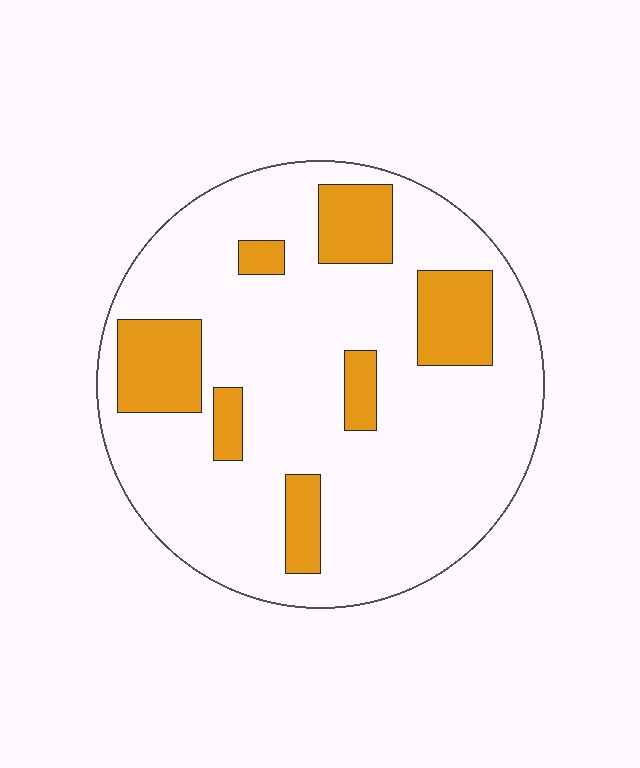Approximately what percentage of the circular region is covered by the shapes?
Approximately 20%.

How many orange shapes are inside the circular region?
7.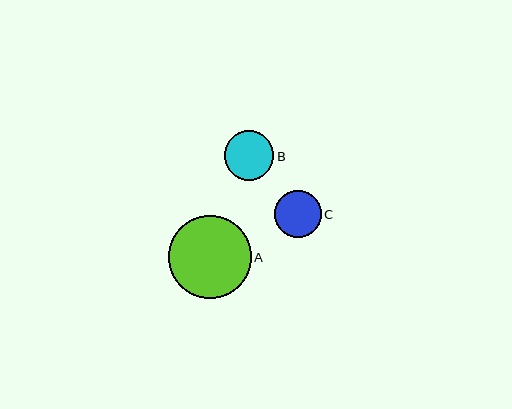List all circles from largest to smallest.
From largest to smallest: A, B, C.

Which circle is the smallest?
Circle C is the smallest with a size of approximately 47 pixels.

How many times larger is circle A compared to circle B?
Circle A is approximately 1.7 times the size of circle B.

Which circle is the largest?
Circle A is the largest with a size of approximately 83 pixels.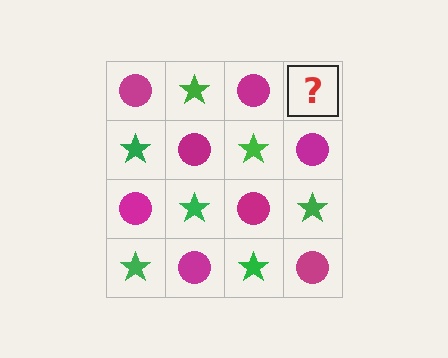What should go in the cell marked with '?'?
The missing cell should contain a green star.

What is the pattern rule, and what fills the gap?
The rule is that it alternates magenta circle and green star in a checkerboard pattern. The gap should be filled with a green star.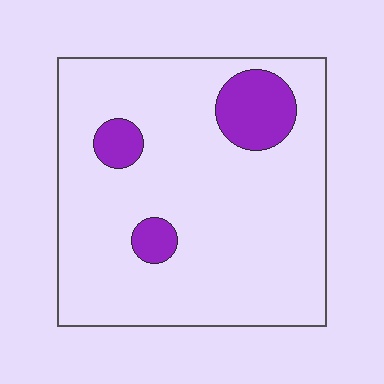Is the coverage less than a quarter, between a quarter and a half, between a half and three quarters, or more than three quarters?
Less than a quarter.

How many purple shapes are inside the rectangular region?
3.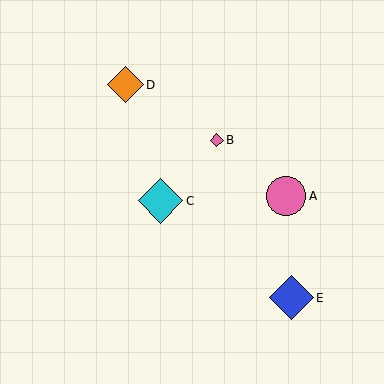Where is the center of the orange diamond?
The center of the orange diamond is at (126, 85).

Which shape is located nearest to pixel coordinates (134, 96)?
The orange diamond (labeled D) at (126, 85) is nearest to that location.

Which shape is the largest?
The cyan diamond (labeled C) is the largest.